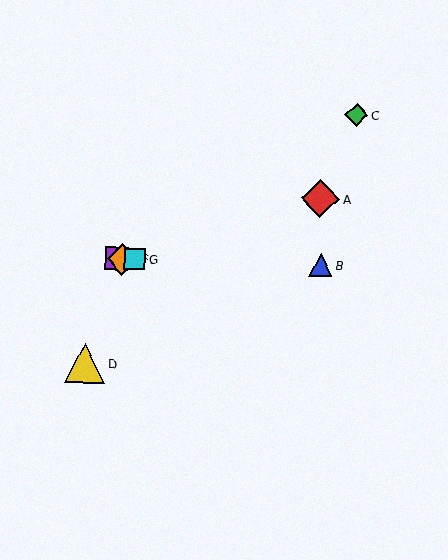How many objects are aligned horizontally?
4 objects (B, E, F, G) are aligned horizontally.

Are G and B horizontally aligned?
Yes, both are at y≈259.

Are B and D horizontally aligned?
No, B is at y≈265 and D is at y≈363.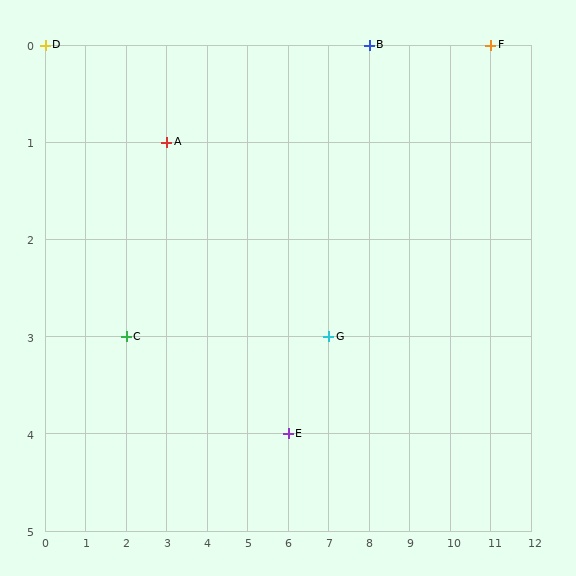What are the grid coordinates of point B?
Point B is at grid coordinates (8, 0).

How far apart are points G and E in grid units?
Points G and E are 1 column and 1 row apart (about 1.4 grid units diagonally).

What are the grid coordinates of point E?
Point E is at grid coordinates (6, 4).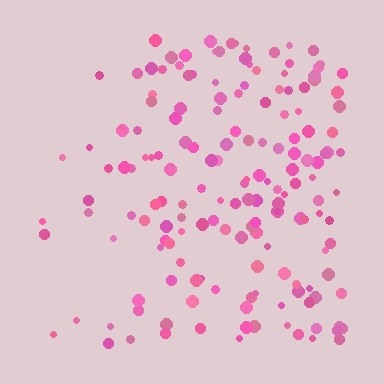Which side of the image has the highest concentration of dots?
The right.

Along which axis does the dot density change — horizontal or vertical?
Horizontal.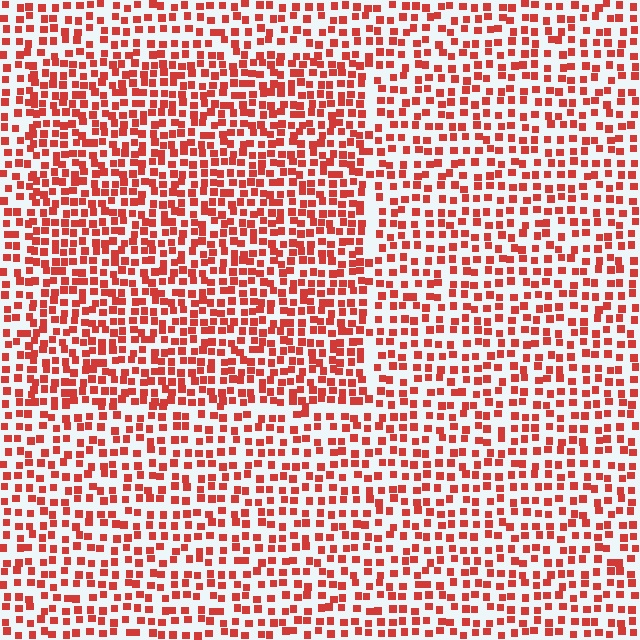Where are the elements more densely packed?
The elements are more densely packed inside the rectangle boundary.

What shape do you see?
I see a rectangle.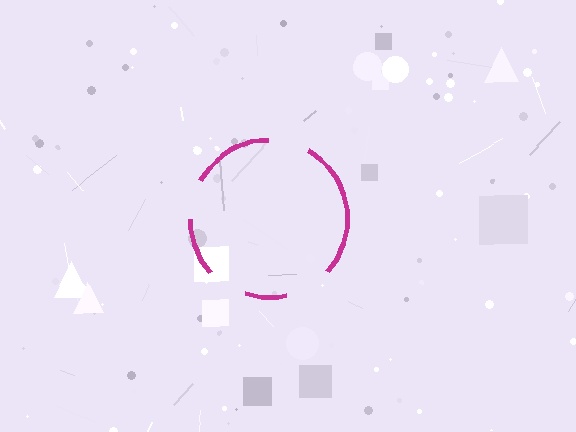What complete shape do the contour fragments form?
The contour fragments form a circle.